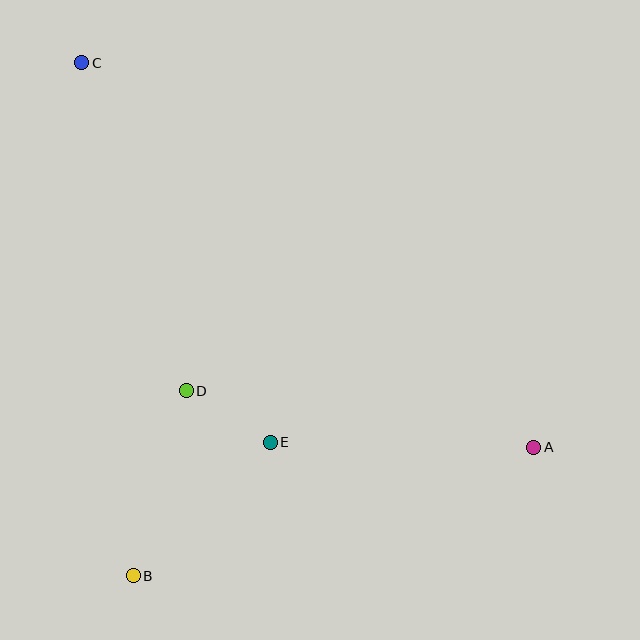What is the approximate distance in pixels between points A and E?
The distance between A and E is approximately 263 pixels.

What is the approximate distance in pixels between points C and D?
The distance between C and D is approximately 344 pixels.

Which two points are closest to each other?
Points D and E are closest to each other.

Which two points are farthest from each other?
Points A and C are farthest from each other.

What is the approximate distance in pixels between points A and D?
The distance between A and D is approximately 352 pixels.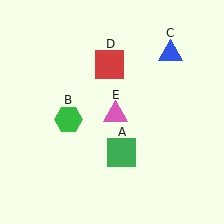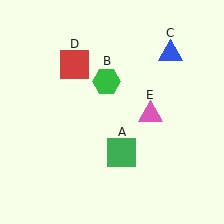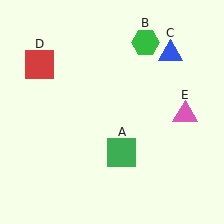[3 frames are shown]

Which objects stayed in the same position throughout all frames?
Green square (object A) and blue triangle (object C) remained stationary.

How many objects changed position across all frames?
3 objects changed position: green hexagon (object B), red square (object D), pink triangle (object E).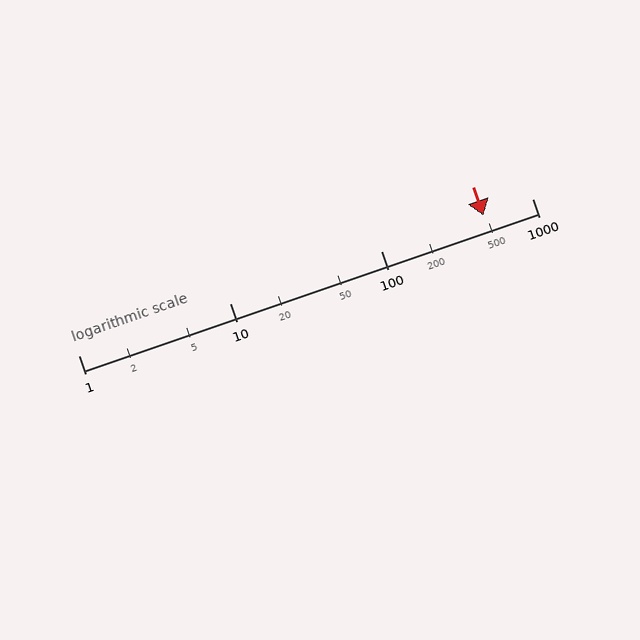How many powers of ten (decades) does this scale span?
The scale spans 3 decades, from 1 to 1000.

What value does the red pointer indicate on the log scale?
The pointer indicates approximately 480.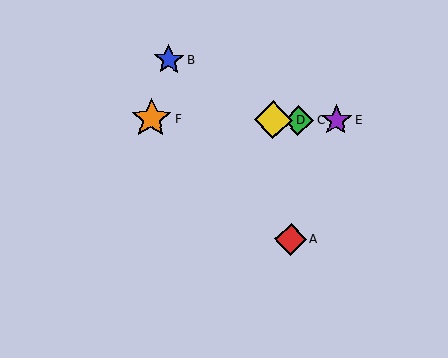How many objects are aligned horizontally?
4 objects (C, D, E, F) are aligned horizontally.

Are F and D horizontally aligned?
Yes, both are at y≈119.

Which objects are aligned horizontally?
Objects C, D, E, F are aligned horizontally.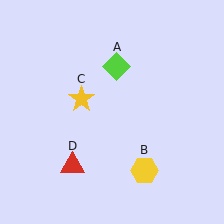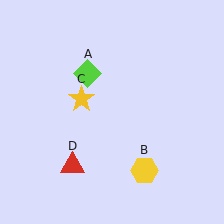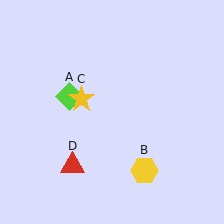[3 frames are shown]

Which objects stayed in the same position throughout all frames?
Yellow hexagon (object B) and yellow star (object C) and red triangle (object D) remained stationary.